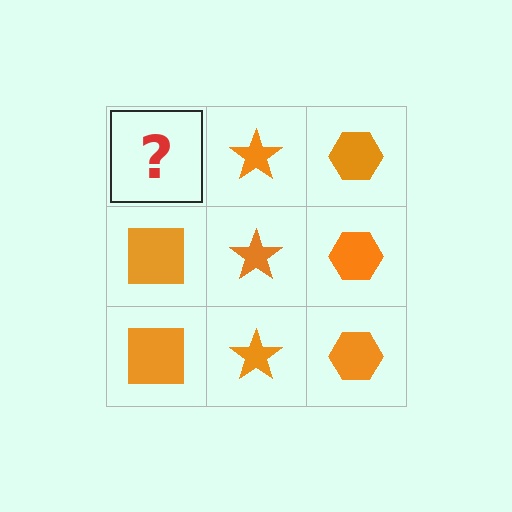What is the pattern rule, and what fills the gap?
The rule is that each column has a consistent shape. The gap should be filled with an orange square.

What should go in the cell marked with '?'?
The missing cell should contain an orange square.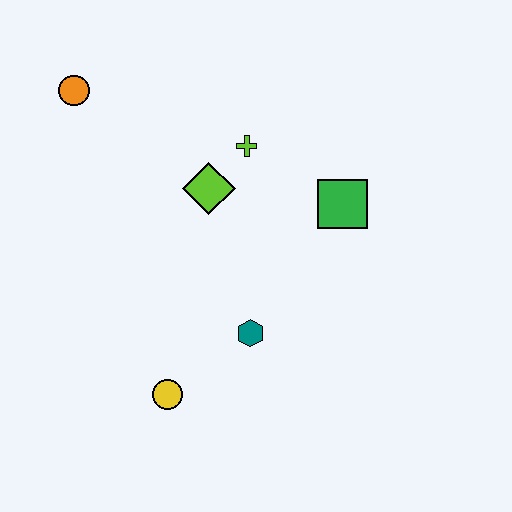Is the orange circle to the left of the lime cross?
Yes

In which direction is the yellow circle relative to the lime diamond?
The yellow circle is below the lime diamond.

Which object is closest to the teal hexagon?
The yellow circle is closest to the teal hexagon.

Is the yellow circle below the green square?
Yes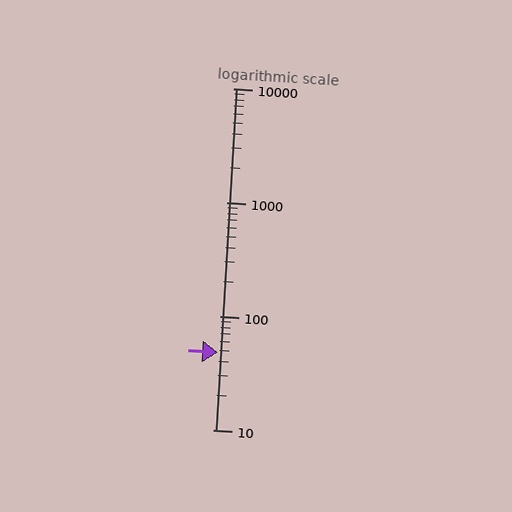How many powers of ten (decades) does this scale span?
The scale spans 3 decades, from 10 to 10000.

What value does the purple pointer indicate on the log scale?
The pointer indicates approximately 48.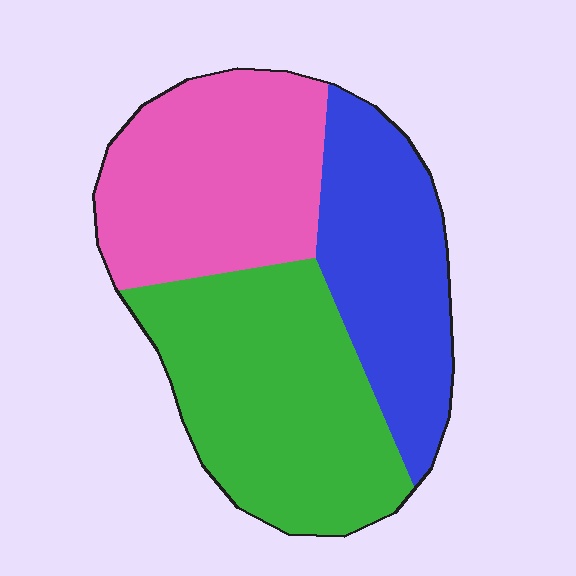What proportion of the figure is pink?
Pink covers 33% of the figure.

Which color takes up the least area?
Blue, at roughly 30%.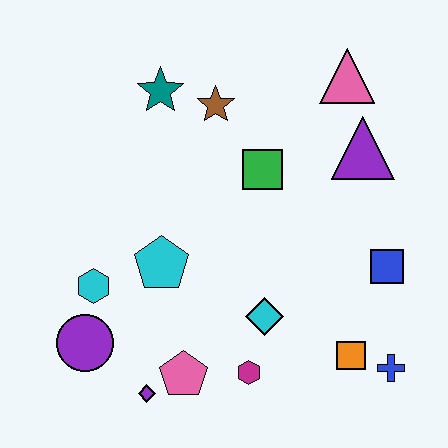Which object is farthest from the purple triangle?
The purple circle is farthest from the purple triangle.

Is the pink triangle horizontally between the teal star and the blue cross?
Yes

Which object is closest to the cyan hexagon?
The purple circle is closest to the cyan hexagon.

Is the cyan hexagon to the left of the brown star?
Yes